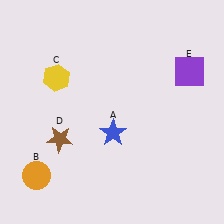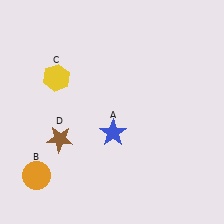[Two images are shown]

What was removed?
The purple square (E) was removed in Image 2.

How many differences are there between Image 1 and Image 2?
There is 1 difference between the two images.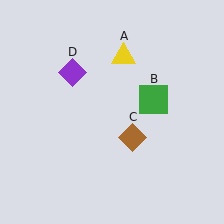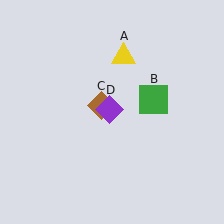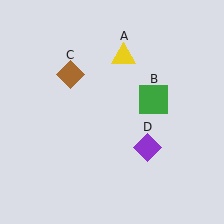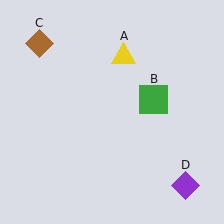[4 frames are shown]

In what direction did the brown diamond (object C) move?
The brown diamond (object C) moved up and to the left.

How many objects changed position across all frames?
2 objects changed position: brown diamond (object C), purple diamond (object D).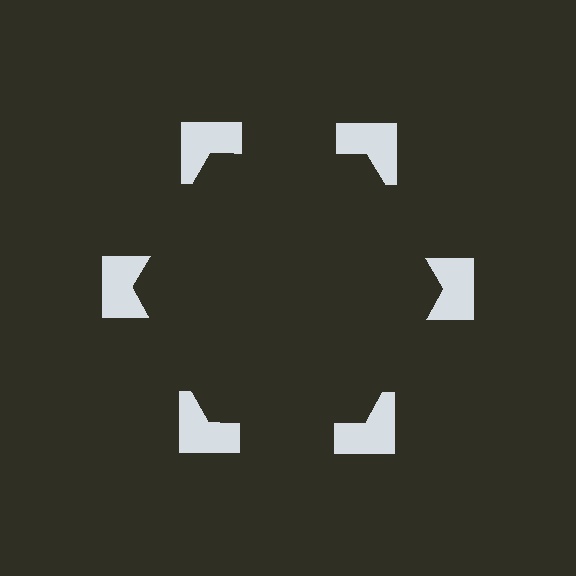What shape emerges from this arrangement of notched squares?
An illusory hexagon — its edges are inferred from the aligned wedge cuts in the notched squares, not physically drawn.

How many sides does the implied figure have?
6 sides.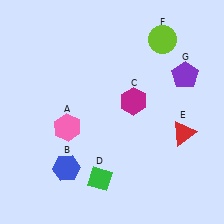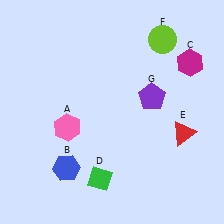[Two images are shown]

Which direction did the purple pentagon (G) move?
The purple pentagon (G) moved left.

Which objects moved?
The objects that moved are: the magenta hexagon (C), the purple pentagon (G).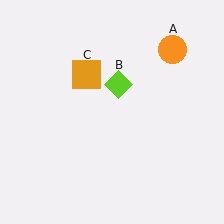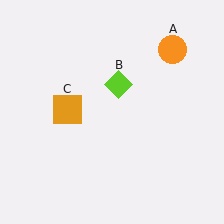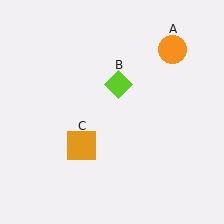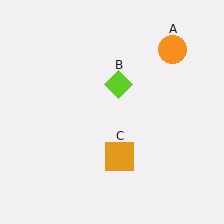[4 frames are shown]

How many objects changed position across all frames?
1 object changed position: orange square (object C).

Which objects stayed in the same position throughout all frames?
Orange circle (object A) and lime diamond (object B) remained stationary.